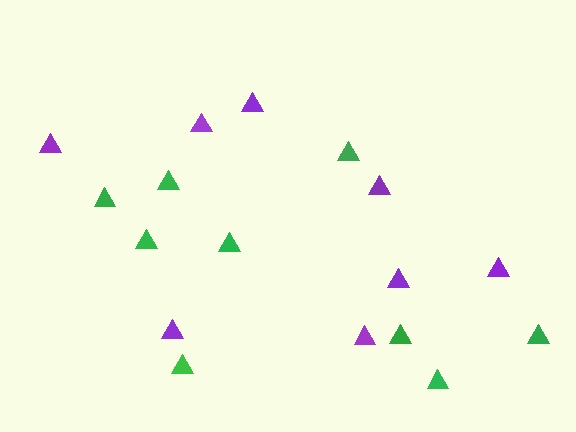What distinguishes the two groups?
There are 2 groups: one group of green triangles (9) and one group of purple triangles (8).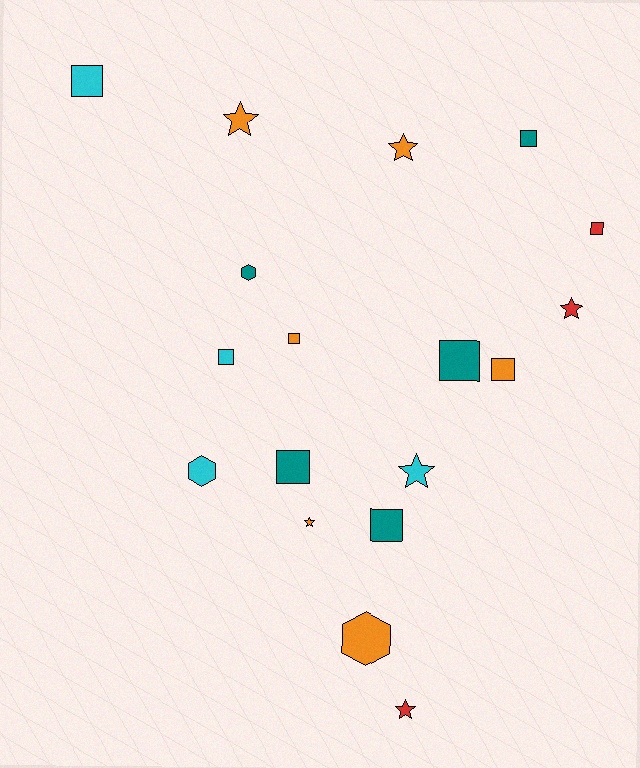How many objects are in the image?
There are 18 objects.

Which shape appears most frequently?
Square, with 9 objects.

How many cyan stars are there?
There is 1 cyan star.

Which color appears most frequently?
Orange, with 6 objects.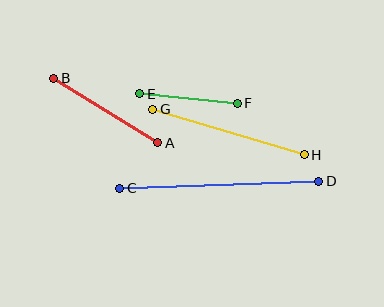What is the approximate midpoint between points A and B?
The midpoint is at approximately (106, 111) pixels.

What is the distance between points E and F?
The distance is approximately 98 pixels.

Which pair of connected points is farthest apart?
Points C and D are farthest apart.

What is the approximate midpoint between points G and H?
The midpoint is at approximately (228, 132) pixels.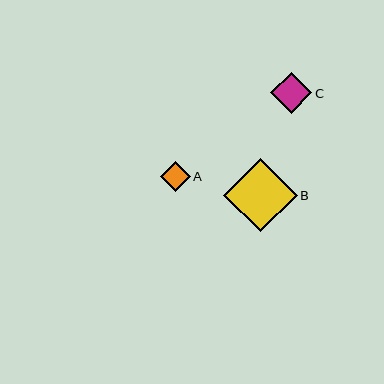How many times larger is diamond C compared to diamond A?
Diamond C is approximately 1.4 times the size of diamond A.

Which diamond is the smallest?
Diamond A is the smallest with a size of approximately 30 pixels.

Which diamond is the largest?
Diamond B is the largest with a size of approximately 73 pixels.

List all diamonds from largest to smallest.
From largest to smallest: B, C, A.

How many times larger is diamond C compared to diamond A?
Diamond C is approximately 1.4 times the size of diamond A.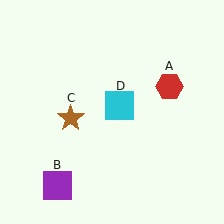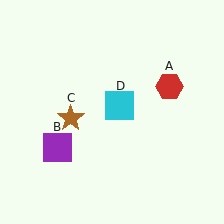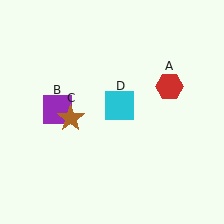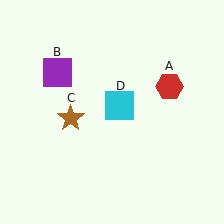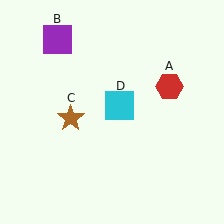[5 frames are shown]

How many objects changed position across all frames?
1 object changed position: purple square (object B).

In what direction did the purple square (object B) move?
The purple square (object B) moved up.